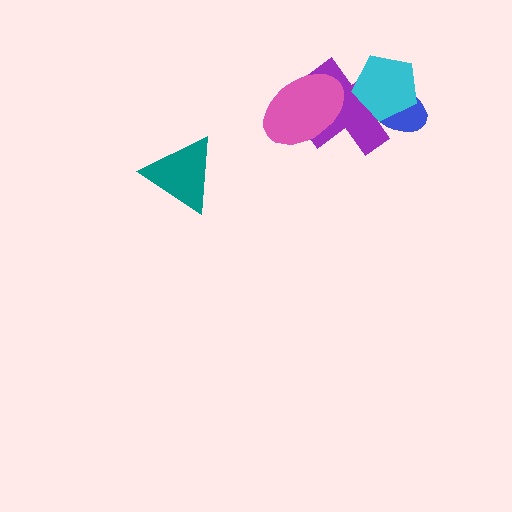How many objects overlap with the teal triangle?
0 objects overlap with the teal triangle.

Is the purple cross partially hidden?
Yes, it is partially covered by another shape.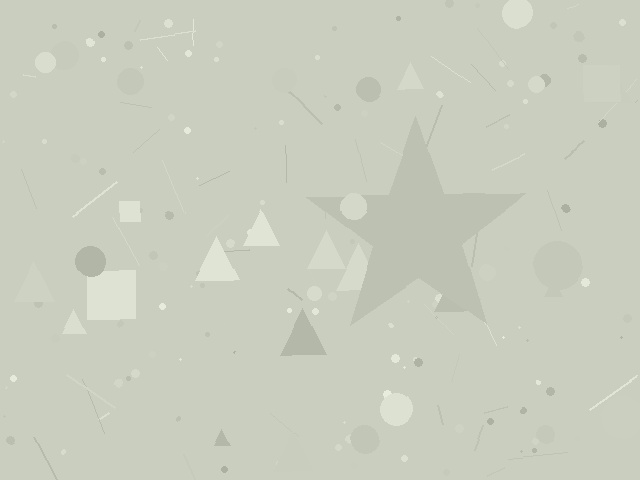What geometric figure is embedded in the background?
A star is embedded in the background.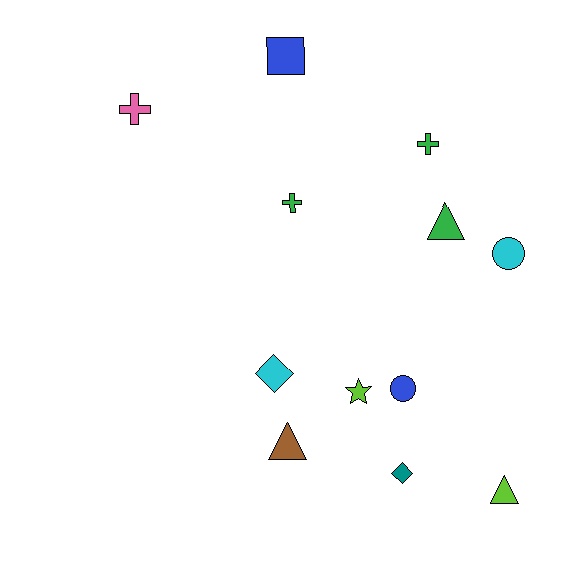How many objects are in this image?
There are 12 objects.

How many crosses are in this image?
There are 3 crosses.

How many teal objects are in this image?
There is 1 teal object.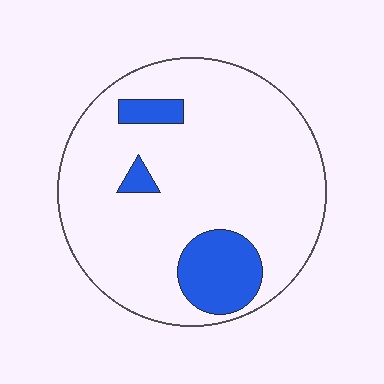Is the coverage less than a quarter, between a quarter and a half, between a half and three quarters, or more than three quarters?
Less than a quarter.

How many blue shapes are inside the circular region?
3.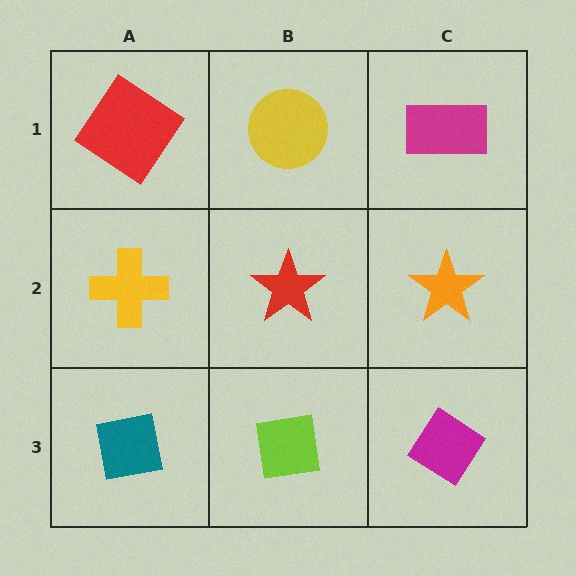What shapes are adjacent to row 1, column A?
A yellow cross (row 2, column A), a yellow circle (row 1, column B).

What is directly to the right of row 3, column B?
A magenta diamond.